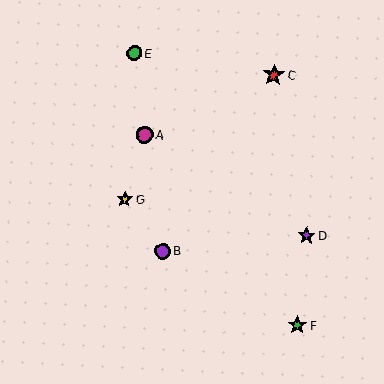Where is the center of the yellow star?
The center of the yellow star is at (125, 199).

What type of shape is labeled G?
Shape G is a yellow star.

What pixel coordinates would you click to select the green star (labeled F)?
Click at (297, 325) to select the green star F.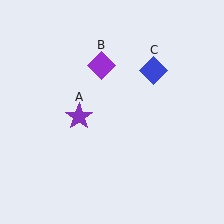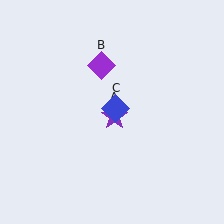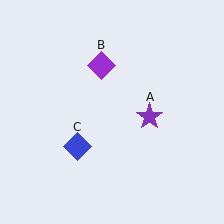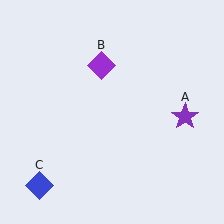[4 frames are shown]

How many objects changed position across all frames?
2 objects changed position: purple star (object A), blue diamond (object C).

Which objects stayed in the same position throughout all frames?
Purple diamond (object B) remained stationary.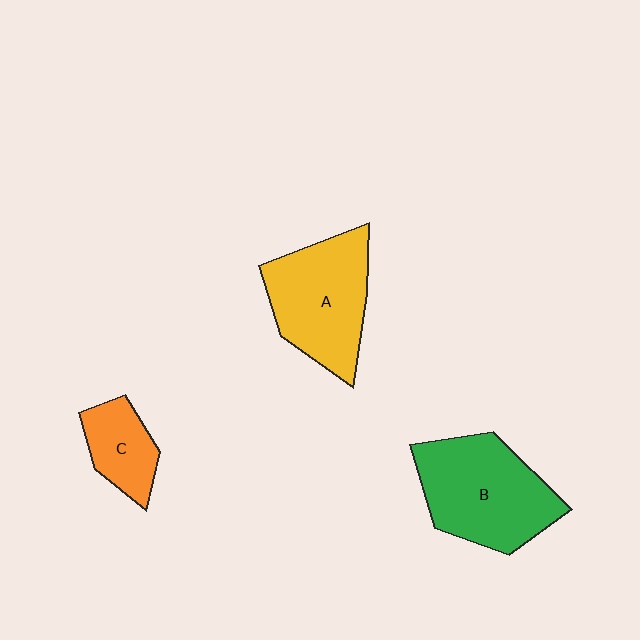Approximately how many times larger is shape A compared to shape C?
Approximately 2.0 times.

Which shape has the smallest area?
Shape C (orange).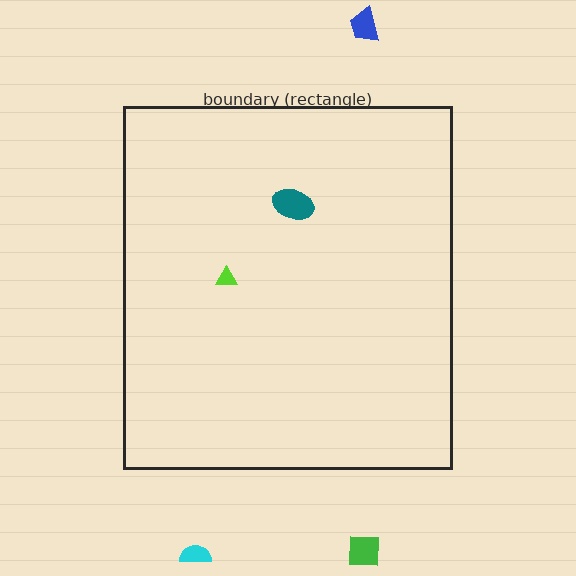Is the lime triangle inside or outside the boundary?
Inside.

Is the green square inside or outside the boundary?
Outside.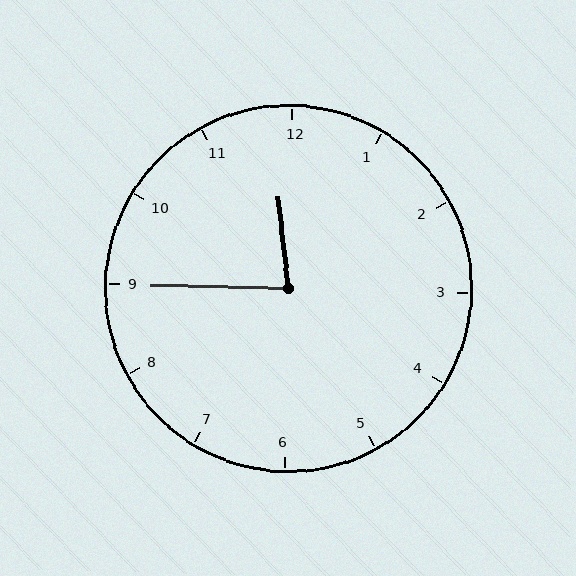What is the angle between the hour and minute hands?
Approximately 82 degrees.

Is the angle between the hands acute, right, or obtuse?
It is acute.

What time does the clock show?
11:45.